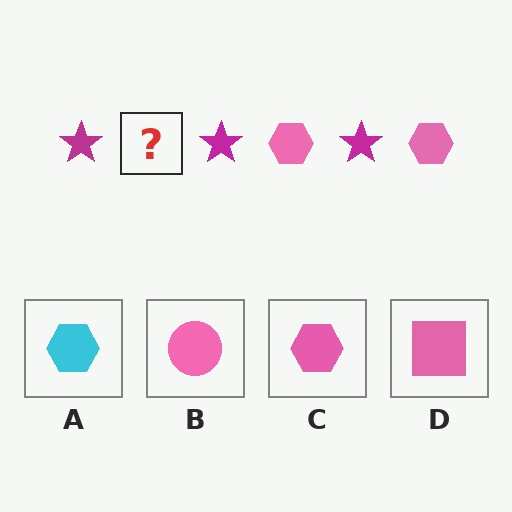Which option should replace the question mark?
Option C.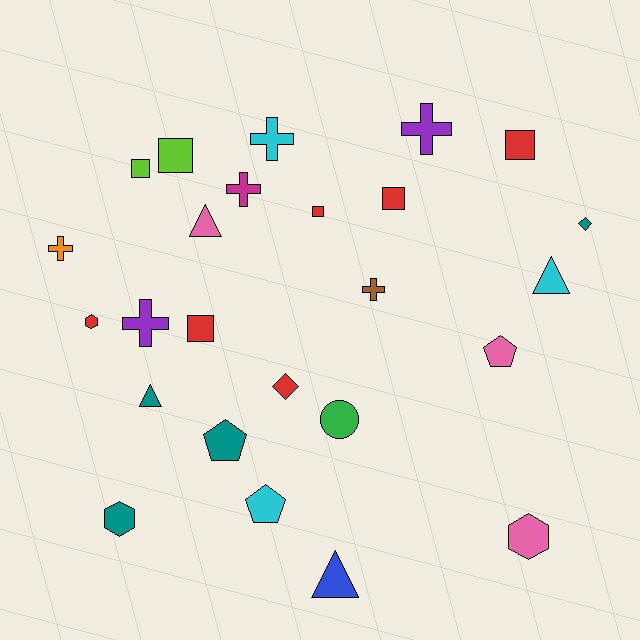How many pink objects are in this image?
There are 3 pink objects.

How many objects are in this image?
There are 25 objects.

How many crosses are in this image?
There are 6 crosses.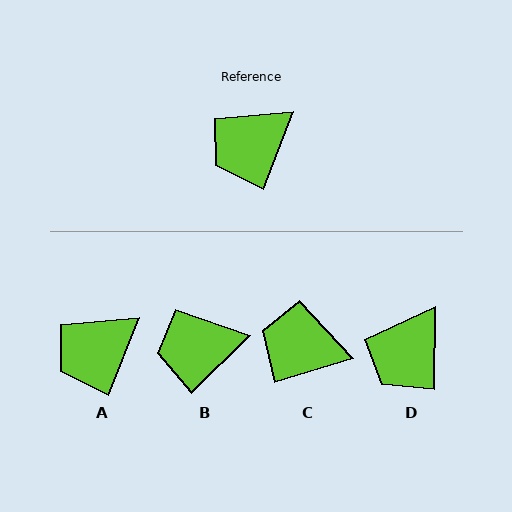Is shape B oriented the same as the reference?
No, it is off by about 23 degrees.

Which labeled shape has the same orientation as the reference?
A.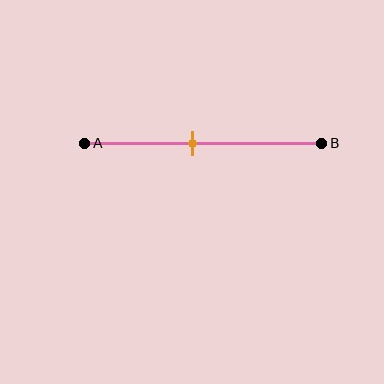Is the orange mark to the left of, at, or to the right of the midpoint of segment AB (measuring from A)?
The orange mark is to the left of the midpoint of segment AB.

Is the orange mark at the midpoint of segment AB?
No, the mark is at about 45% from A, not at the 50% midpoint.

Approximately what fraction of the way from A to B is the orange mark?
The orange mark is approximately 45% of the way from A to B.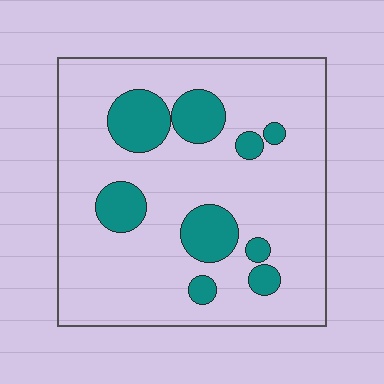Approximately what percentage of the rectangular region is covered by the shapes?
Approximately 20%.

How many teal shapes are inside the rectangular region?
9.